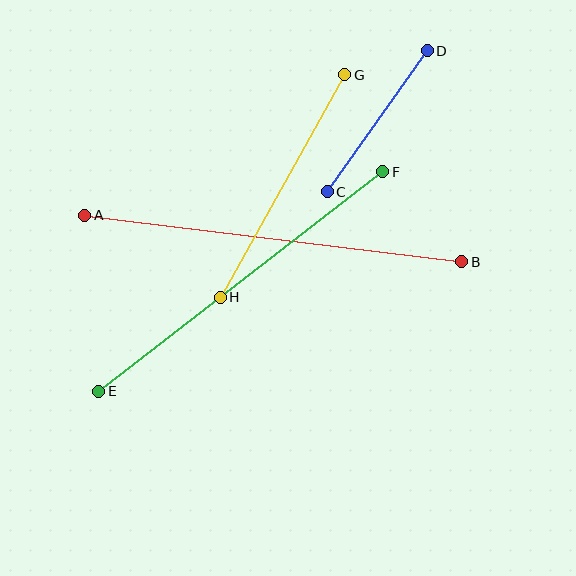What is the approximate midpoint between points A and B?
The midpoint is at approximately (273, 239) pixels.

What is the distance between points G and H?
The distance is approximately 255 pixels.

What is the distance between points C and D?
The distance is approximately 173 pixels.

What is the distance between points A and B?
The distance is approximately 380 pixels.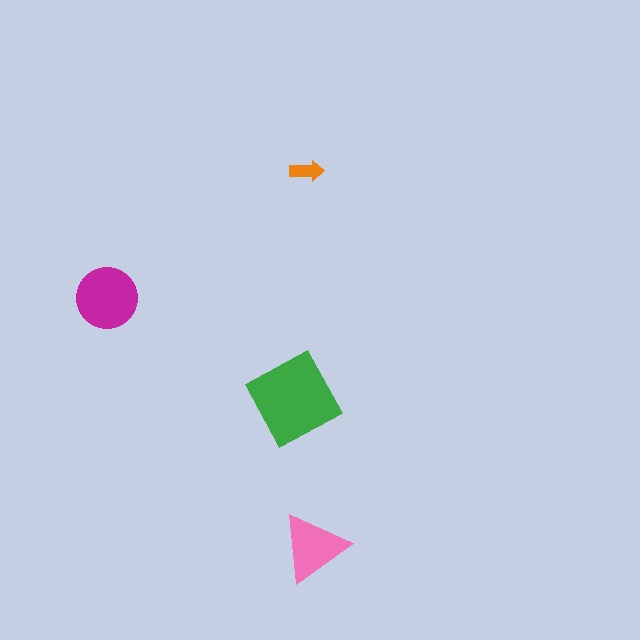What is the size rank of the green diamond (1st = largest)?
1st.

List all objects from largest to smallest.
The green diamond, the magenta circle, the pink triangle, the orange arrow.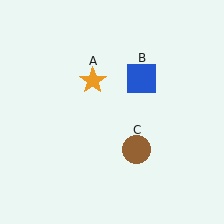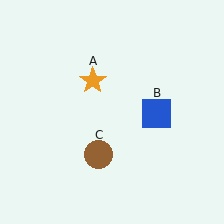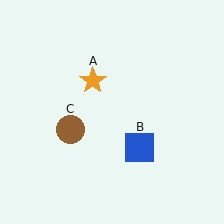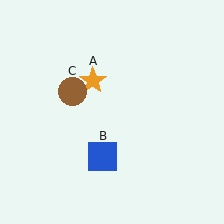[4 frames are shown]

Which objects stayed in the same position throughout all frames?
Orange star (object A) remained stationary.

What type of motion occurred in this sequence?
The blue square (object B), brown circle (object C) rotated clockwise around the center of the scene.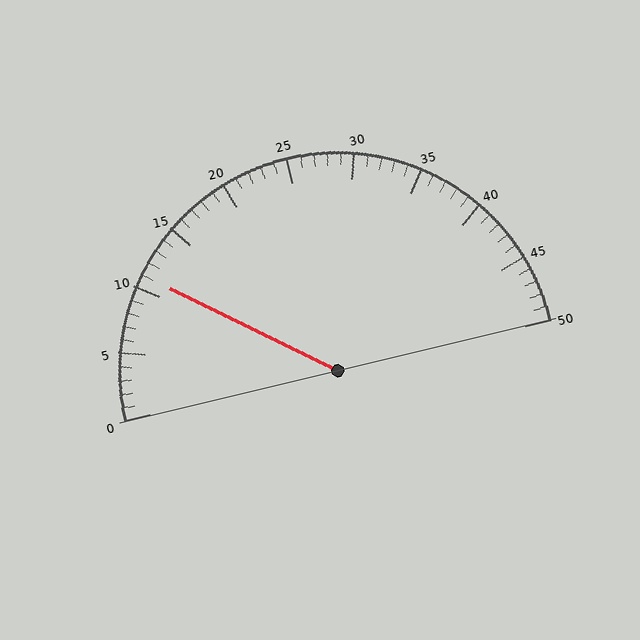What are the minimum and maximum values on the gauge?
The gauge ranges from 0 to 50.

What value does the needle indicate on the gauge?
The needle indicates approximately 11.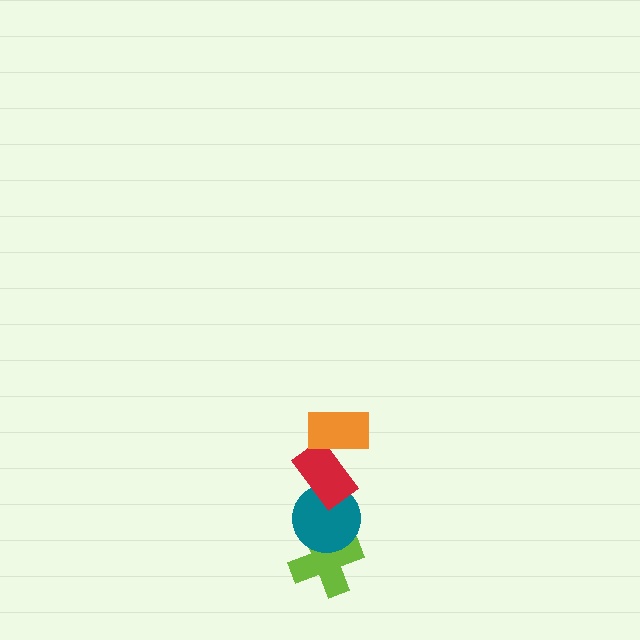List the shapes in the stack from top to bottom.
From top to bottom: the orange rectangle, the red rectangle, the teal circle, the lime cross.